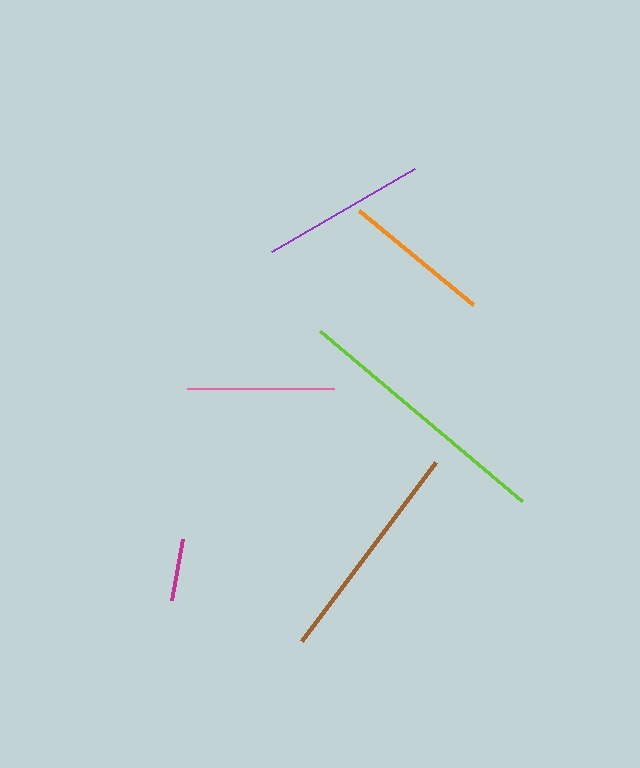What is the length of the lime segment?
The lime segment is approximately 264 pixels long.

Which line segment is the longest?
The lime line is the longest at approximately 264 pixels.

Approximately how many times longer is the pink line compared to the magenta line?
The pink line is approximately 2.3 times the length of the magenta line.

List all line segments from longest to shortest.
From longest to shortest: lime, brown, purple, orange, pink, magenta.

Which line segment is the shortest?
The magenta line is the shortest at approximately 63 pixels.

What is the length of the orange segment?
The orange segment is approximately 148 pixels long.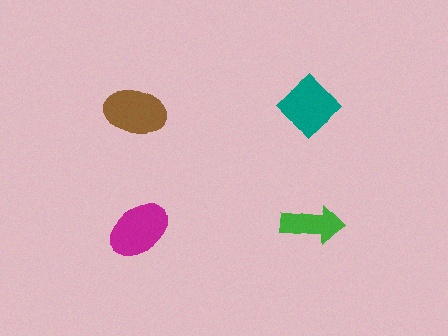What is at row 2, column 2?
A green arrow.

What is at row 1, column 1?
A brown ellipse.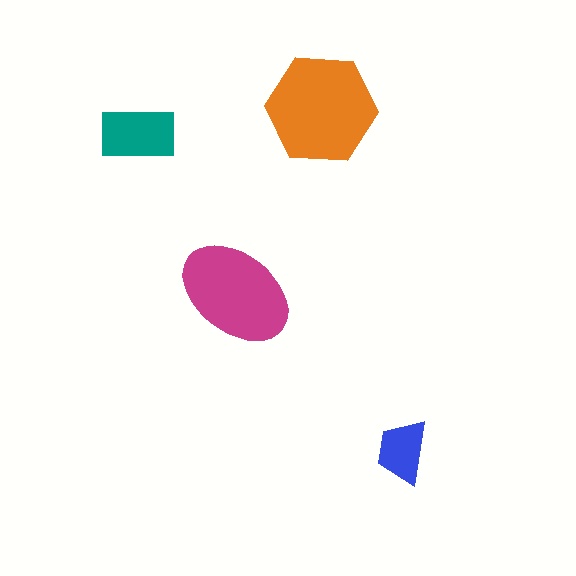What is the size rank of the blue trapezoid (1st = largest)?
4th.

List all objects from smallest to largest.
The blue trapezoid, the teal rectangle, the magenta ellipse, the orange hexagon.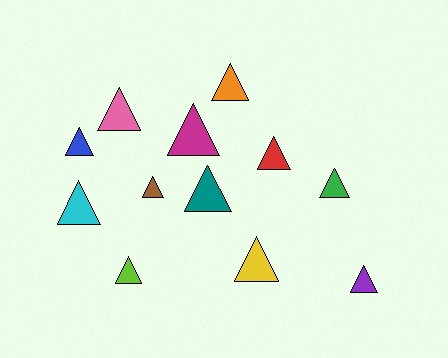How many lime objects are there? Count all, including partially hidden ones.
There is 1 lime object.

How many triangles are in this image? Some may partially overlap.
There are 12 triangles.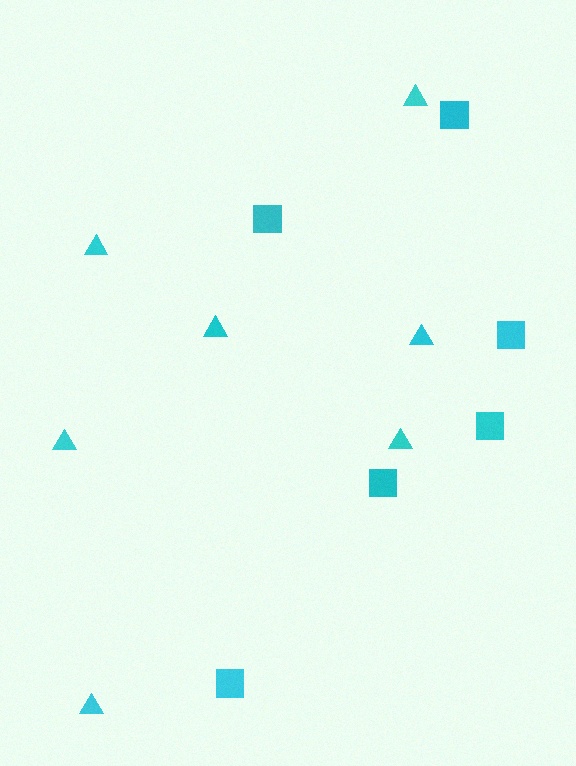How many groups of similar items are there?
There are 2 groups: one group of triangles (7) and one group of squares (6).